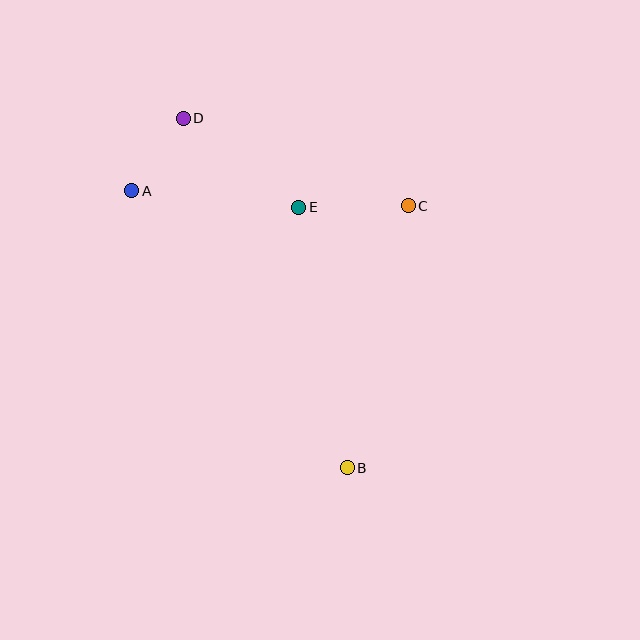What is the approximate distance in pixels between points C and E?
The distance between C and E is approximately 109 pixels.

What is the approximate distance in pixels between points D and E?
The distance between D and E is approximately 146 pixels.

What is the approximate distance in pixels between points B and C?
The distance between B and C is approximately 269 pixels.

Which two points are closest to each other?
Points A and D are closest to each other.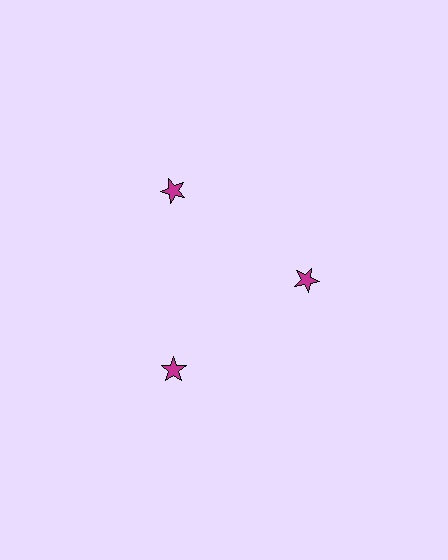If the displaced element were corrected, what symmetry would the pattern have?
It would have 3-fold rotational symmetry — the pattern would map onto itself every 120 degrees.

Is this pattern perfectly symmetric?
No. The 3 magenta stars are arranged in a ring, but one element near the 3 o'clock position is pulled inward toward the center, breaking the 3-fold rotational symmetry.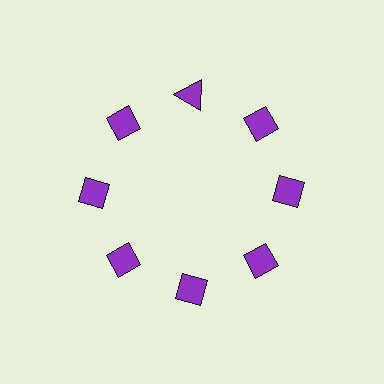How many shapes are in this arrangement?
There are 8 shapes arranged in a ring pattern.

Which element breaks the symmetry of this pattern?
The purple triangle at roughly the 12 o'clock position breaks the symmetry. All other shapes are purple diamonds.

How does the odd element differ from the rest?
It has a different shape: triangle instead of diamond.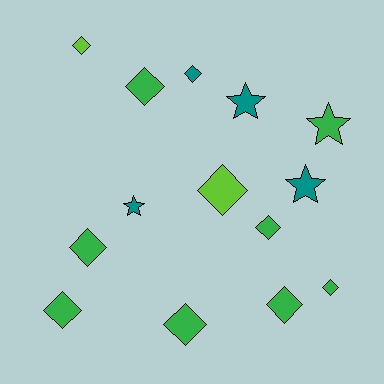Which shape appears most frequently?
Diamond, with 10 objects.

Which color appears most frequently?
Green, with 8 objects.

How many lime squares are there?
There are no lime squares.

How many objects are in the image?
There are 14 objects.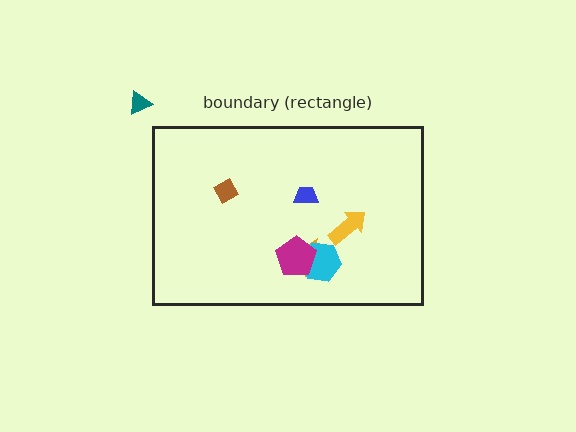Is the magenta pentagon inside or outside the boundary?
Inside.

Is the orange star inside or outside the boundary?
Inside.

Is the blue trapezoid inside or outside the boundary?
Inside.